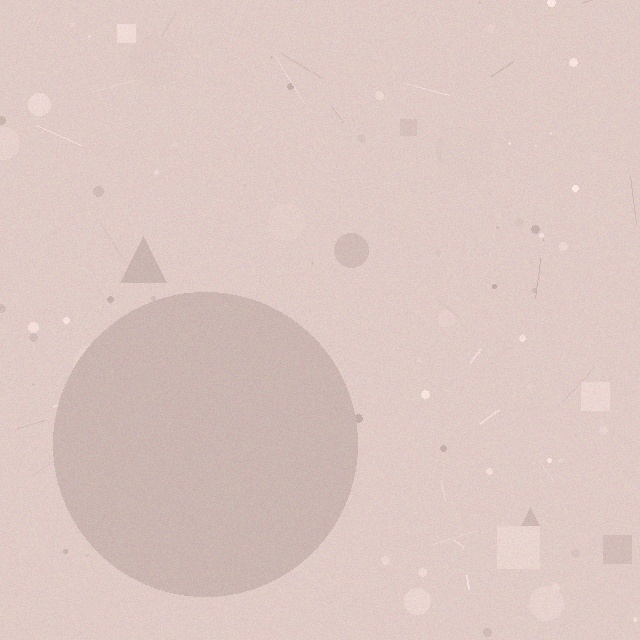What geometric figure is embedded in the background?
A circle is embedded in the background.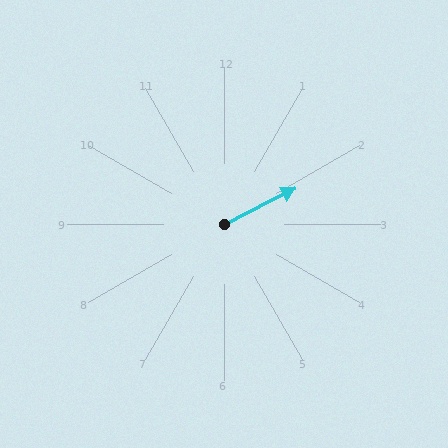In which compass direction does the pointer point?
Northeast.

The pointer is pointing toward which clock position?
Roughly 2 o'clock.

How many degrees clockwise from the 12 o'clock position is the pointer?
Approximately 63 degrees.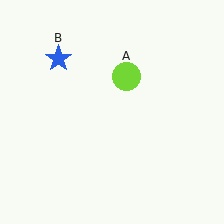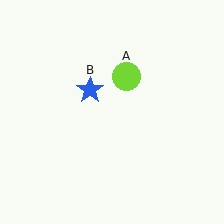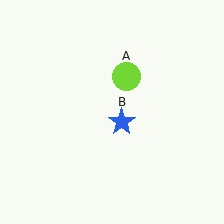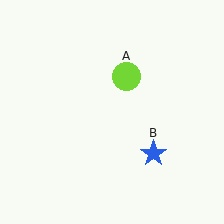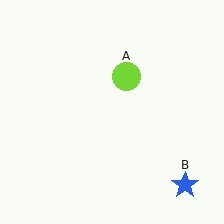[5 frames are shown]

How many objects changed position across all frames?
1 object changed position: blue star (object B).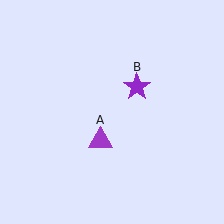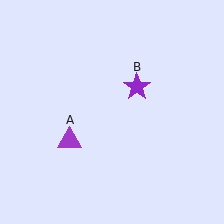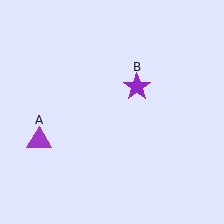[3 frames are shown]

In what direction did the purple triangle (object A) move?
The purple triangle (object A) moved left.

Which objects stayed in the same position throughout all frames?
Purple star (object B) remained stationary.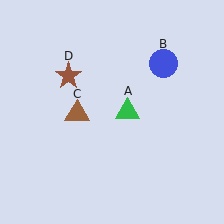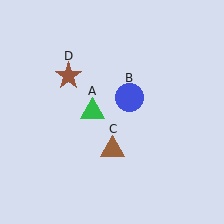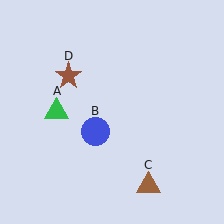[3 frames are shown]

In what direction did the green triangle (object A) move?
The green triangle (object A) moved left.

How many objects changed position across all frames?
3 objects changed position: green triangle (object A), blue circle (object B), brown triangle (object C).